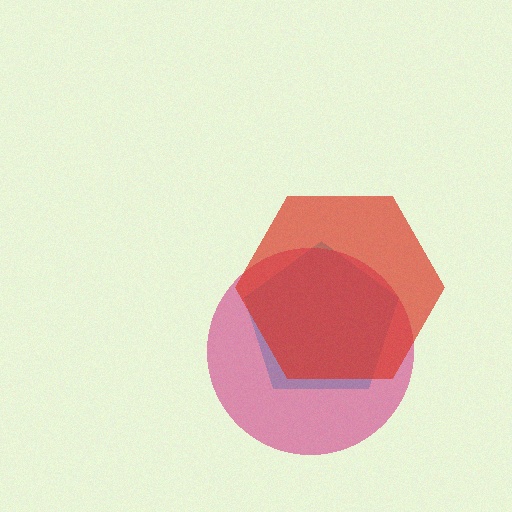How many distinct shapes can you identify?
There are 3 distinct shapes: a cyan pentagon, a magenta circle, a red hexagon.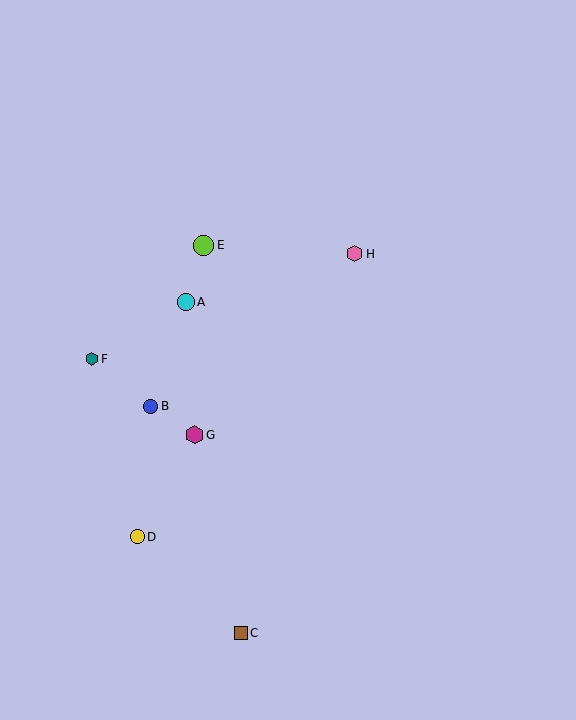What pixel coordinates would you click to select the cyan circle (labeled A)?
Click at (186, 302) to select the cyan circle A.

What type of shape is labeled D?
Shape D is a yellow circle.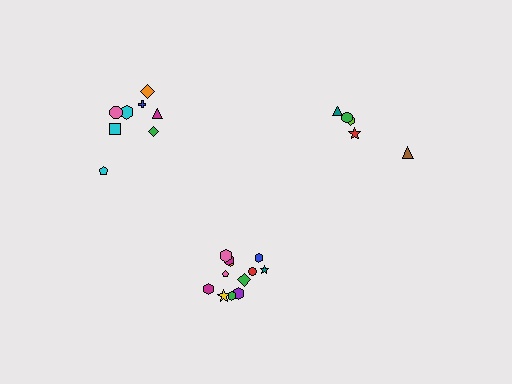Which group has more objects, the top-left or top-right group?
The top-left group.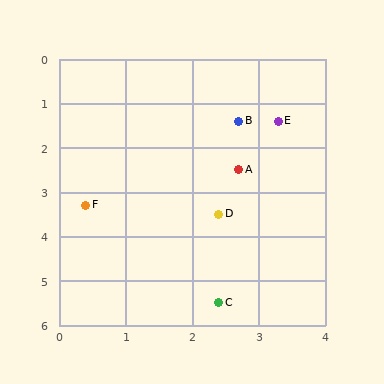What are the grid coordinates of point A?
Point A is at approximately (2.7, 2.5).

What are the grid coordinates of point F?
Point F is at approximately (0.4, 3.3).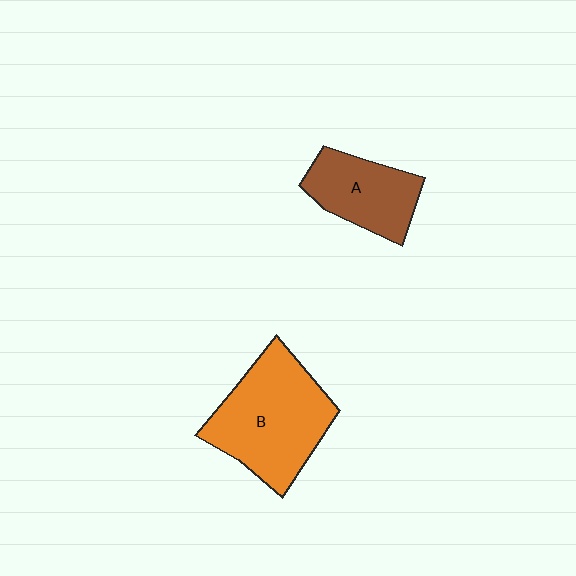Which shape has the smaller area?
Shape A (brown).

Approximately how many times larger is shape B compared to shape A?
Approximately 1.6 times.